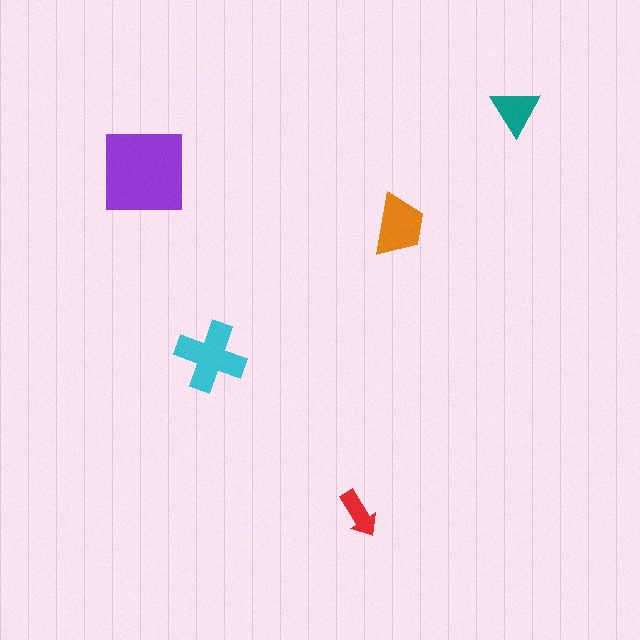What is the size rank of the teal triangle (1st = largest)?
4th.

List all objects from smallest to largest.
The red arrow, the teal triangle, the orange trapezoid, the cyan cross, the purple square.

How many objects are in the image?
There are 5 objects in the image.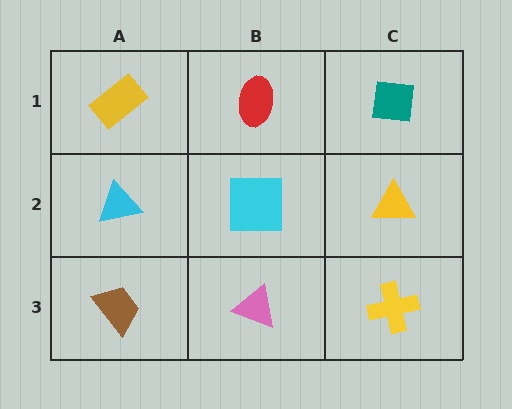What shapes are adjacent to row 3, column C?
A yellow triangle (row 2, column C), a pink triangle (row 3, column B).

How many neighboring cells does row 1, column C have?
2.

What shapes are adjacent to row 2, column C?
A teal square (row 1, column C), a yellow cross (row 3, column C), a cyan square (row 2, column B).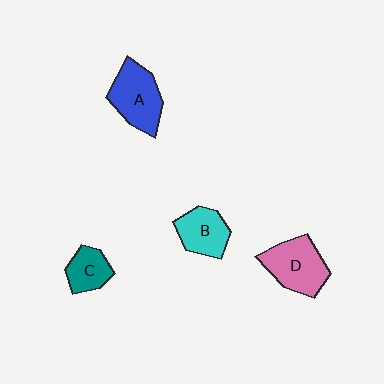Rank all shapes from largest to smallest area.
From largest to smallest: D (pink), A (blue), B (cyan), C (teal).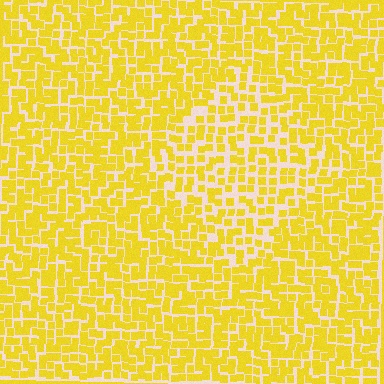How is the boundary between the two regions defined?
The boundary is defined by a change in element density (approximately 1.5x ratio). All elements are the same color, size, and shape.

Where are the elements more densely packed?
The elements are more densely packed outside the diamond boundary.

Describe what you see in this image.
The image contains small yellow elements arranged at two different densities. A diamond-shaped region is visible where the elements are less densely packed than the surrounding area.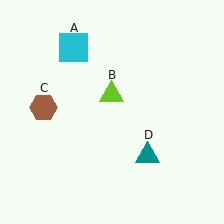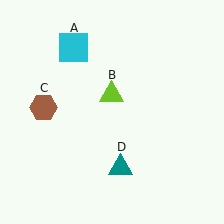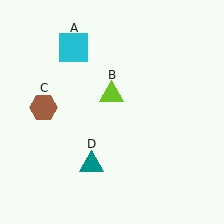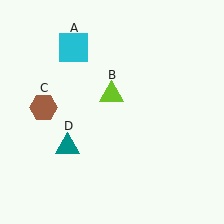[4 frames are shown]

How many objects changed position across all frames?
1 object changed position: teal triangle (object D).